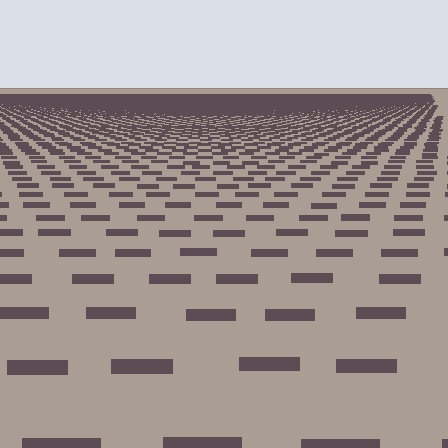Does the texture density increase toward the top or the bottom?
Density increases toward the top.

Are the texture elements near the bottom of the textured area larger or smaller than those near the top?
Larger. Near the bottom, elements are closer to the viewer and appear at a bigger on-screen size.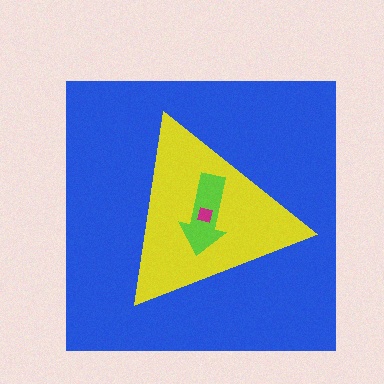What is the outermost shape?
The blue square.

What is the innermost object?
The magenta square.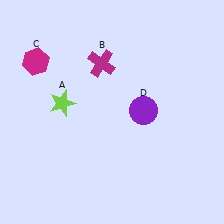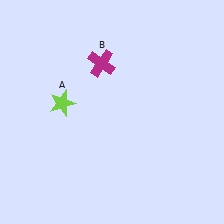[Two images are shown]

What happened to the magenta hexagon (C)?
The magenta hexagon (C) was removed in Image 2. It was in the top-left area of Image 1.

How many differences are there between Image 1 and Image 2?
There are 2 differences between the two images.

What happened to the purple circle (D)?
The purple circle (D) was removed in Image 2. It was in the top-right area of Image 1.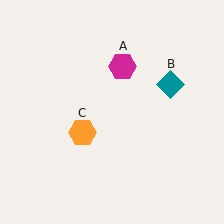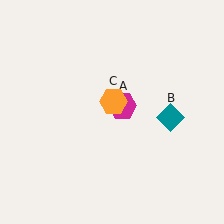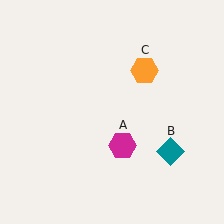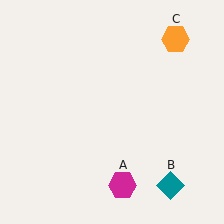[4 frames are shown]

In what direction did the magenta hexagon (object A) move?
The magenta hexagon (object A) moved down.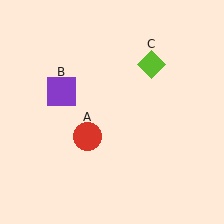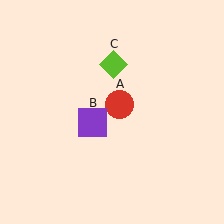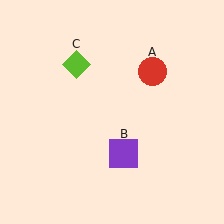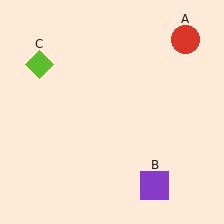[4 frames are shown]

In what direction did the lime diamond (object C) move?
The lime diamond (object C) moved left.